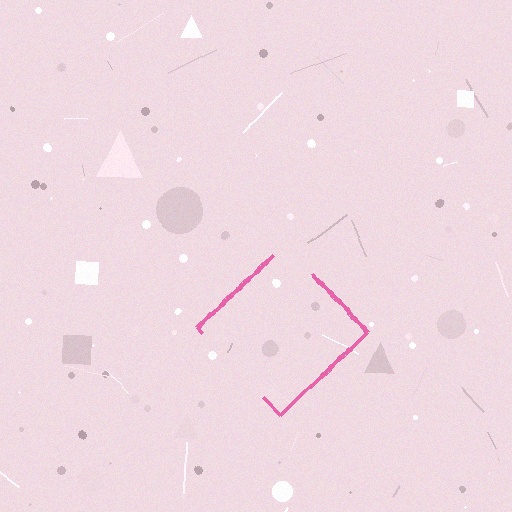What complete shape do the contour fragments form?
The contour fragments form a diamond.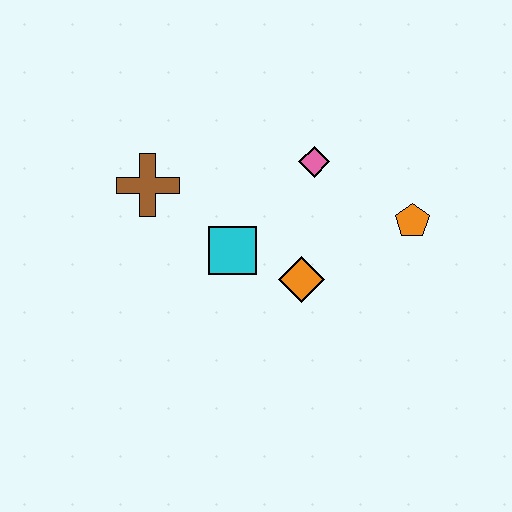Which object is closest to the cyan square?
The orange diamond is closest to the cyan square.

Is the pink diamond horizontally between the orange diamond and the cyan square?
No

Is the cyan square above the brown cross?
No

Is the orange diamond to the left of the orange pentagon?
Yes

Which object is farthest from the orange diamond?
The brown cross is farthest from the orange diamond.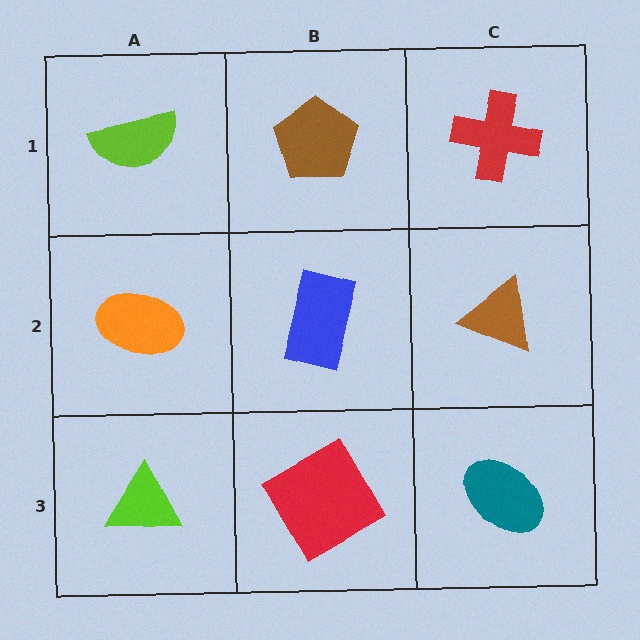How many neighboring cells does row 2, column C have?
3.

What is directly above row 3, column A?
An orange ellipse.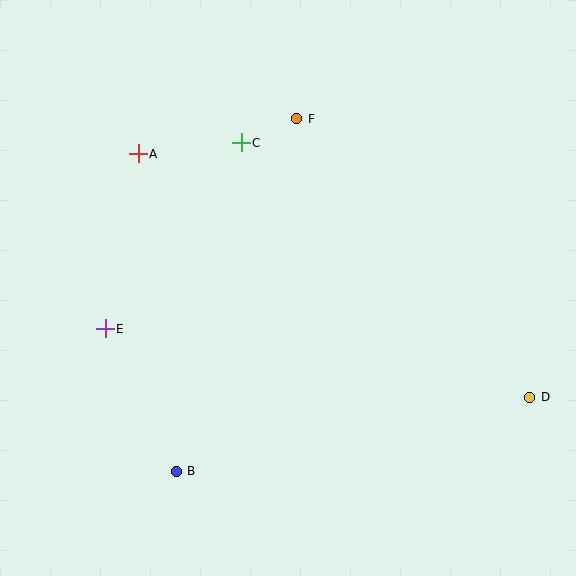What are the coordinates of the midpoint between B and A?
The midpoint between B and A is at (157, 313).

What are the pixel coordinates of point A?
Point A is at (138, 154).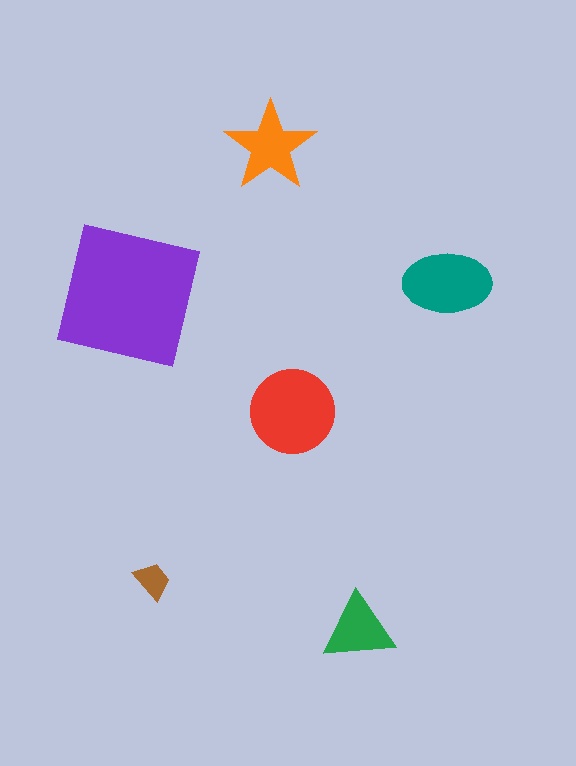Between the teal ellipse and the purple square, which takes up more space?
The purple square.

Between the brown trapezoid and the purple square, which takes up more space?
The purple square.